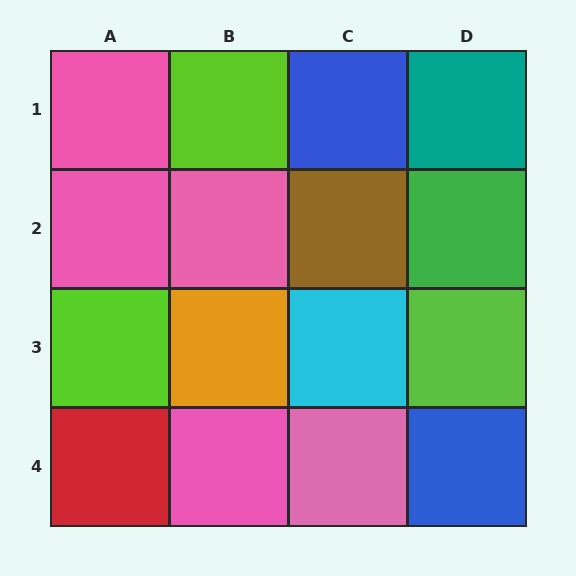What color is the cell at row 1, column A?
Pink.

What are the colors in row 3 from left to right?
Lime, orange, cyan, lime.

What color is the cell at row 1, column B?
Lime.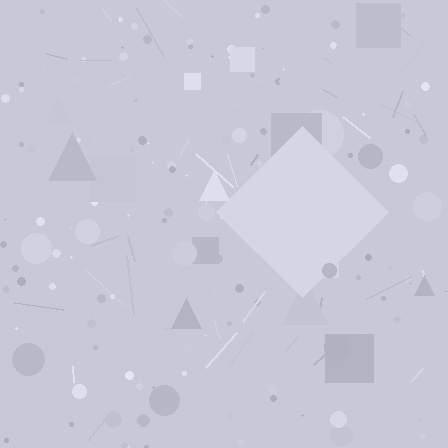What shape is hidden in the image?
A diamond is hidden in the image.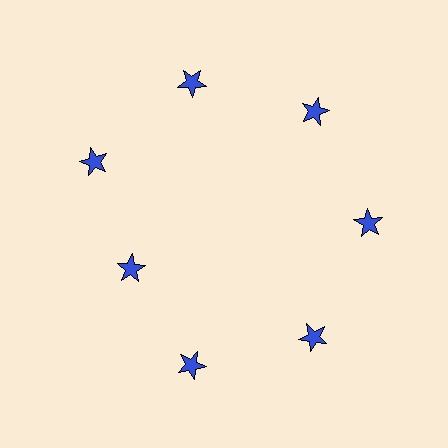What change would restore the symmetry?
The symmetry would be restored by moving it outward, back onto the ring so that all 7 stars sit at equal angles and equal distance from the center.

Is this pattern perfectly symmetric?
No. The 7 blue stars are arranged in a ring, but one element near the 8 o'clock position is pulled inward toward the center, breaking the 7-fold rotational symmetry.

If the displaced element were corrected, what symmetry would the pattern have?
It would have 7-fold rotational symmetry — the pattern would map onto itself every 51 degrees.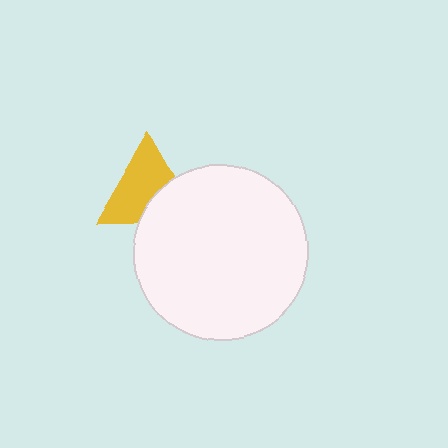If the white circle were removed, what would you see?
You would see the complete yellow triangle.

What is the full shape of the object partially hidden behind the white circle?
The partially hidden object is a yellow triangle.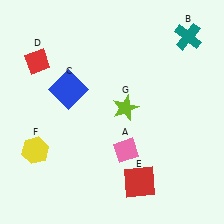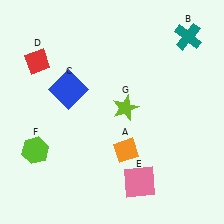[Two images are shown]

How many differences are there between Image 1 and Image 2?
There are 3 differences between the two images.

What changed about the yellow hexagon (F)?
In Image 1, F is yellow. In Image 2, it changed to lime.